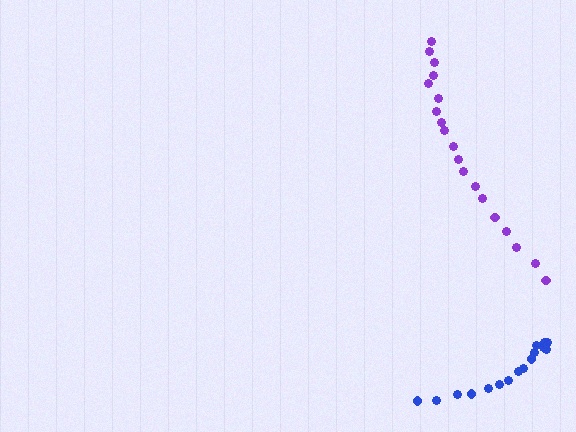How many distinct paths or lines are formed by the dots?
There are 2 distinct paths.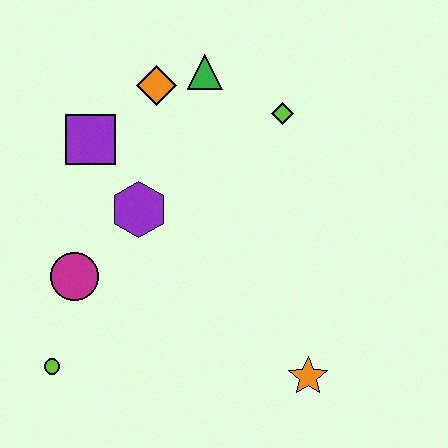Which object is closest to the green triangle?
The orange diamond is closest to the green triangle.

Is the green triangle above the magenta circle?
Yes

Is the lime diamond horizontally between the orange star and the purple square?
Yes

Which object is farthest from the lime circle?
The lime diamond is farthest from the lime circle.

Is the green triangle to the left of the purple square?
No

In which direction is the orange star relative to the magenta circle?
The orange star is to the right of the magenta circle.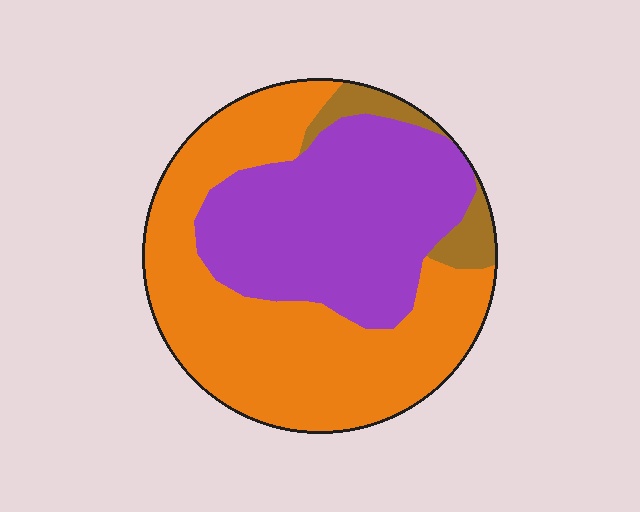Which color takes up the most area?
Orange, at roughly 55%.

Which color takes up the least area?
Brown, at roughly 5%.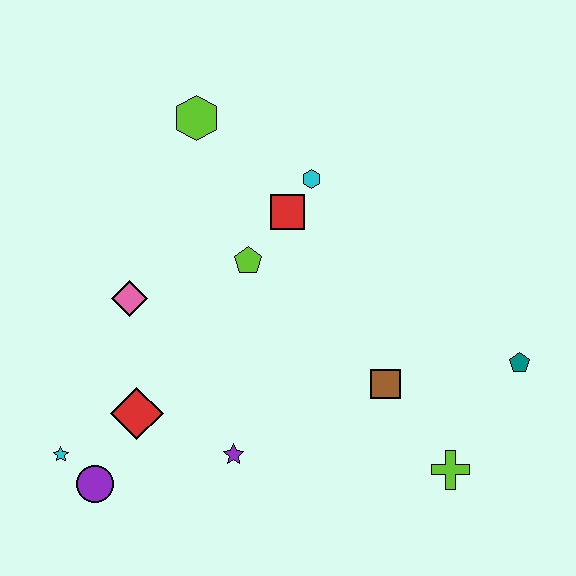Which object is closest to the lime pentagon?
The red square is closest to the lime pentagon.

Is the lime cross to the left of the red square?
No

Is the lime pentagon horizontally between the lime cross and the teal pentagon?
No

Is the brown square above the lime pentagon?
No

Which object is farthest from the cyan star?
The teal pentagon is farthest from the cyan star.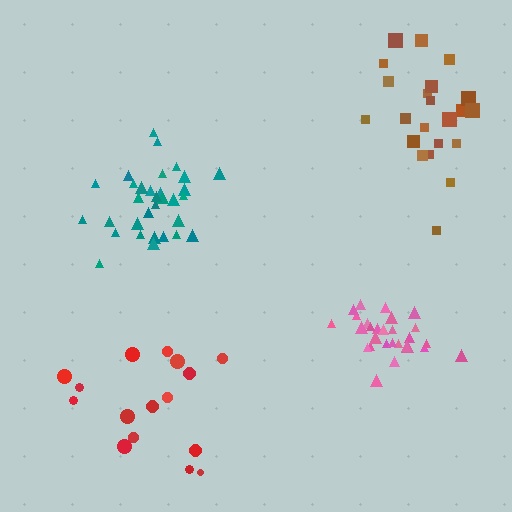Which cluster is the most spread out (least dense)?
Red.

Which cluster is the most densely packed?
Teal.